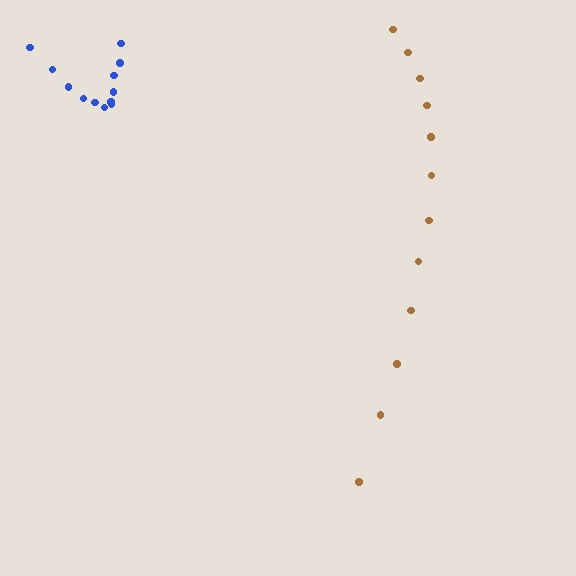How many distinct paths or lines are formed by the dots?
There are 2 distinct paths.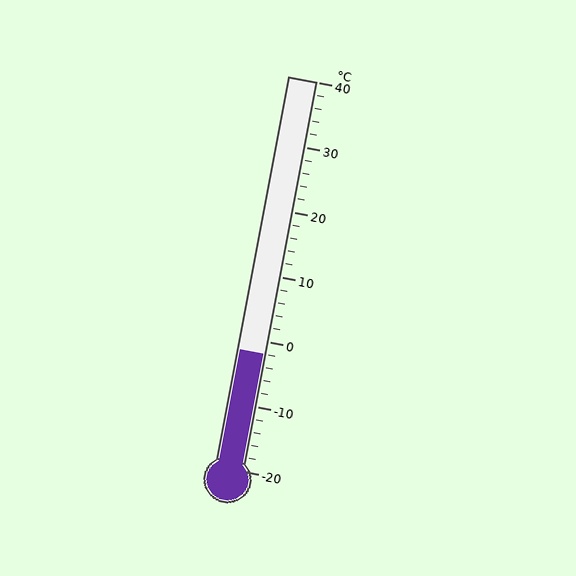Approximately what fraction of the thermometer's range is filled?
The thermometer is filled to approximately 30% of its range.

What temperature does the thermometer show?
The thermometer shows approximately -2°C.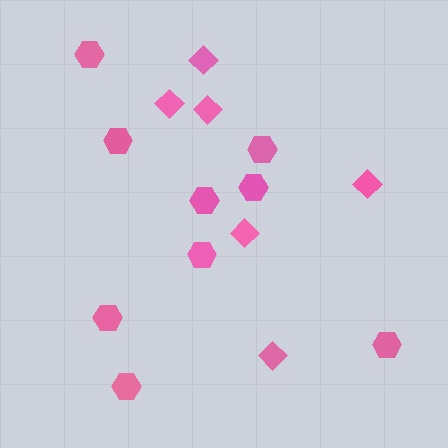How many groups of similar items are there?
There are 2 groups: one group of hexagons (9) and one group of diamonds (6).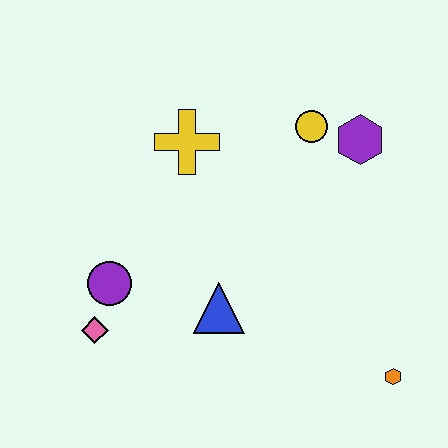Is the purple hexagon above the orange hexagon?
Yes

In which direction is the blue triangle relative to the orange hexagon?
The blue triangle is to the left of the orange hexagon.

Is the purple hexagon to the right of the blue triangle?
Yes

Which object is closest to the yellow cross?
The yellow circle is closest to the yellow cross.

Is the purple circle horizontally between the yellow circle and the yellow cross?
No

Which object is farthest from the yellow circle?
The pink diamond is farthest from the yellow circle.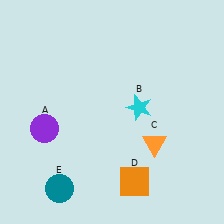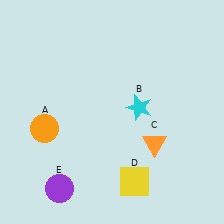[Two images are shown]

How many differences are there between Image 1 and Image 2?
There are 3 differences between the two images.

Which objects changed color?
A changed from purple to orange. D changed from orange to yellow. E changed from teal to purple.